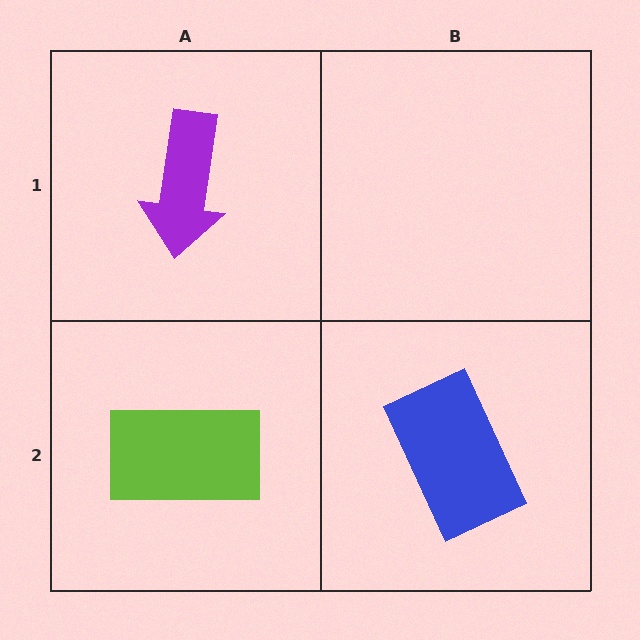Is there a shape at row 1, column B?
No, that cell is empty.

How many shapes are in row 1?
1 shape.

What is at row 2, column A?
A lime rectangle.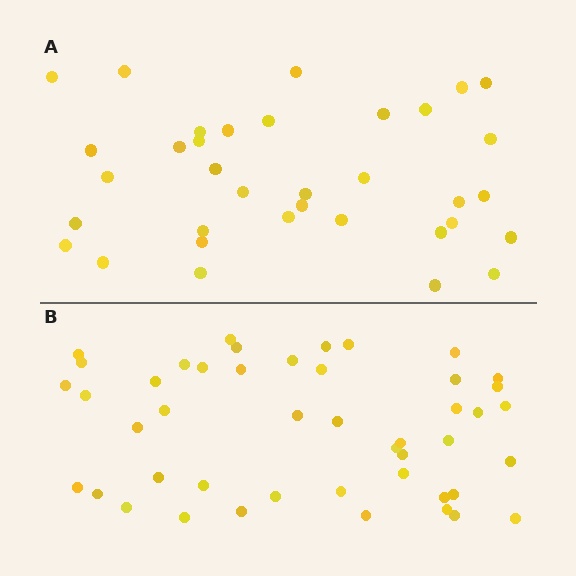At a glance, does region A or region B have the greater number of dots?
Region B (the bottom region) has more dots.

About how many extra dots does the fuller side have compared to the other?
Region B has roughly 12 or so more dots than region A.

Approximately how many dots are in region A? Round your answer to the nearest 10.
About 40 dots. (The exact count is 35, which rounds to 40.)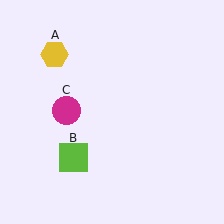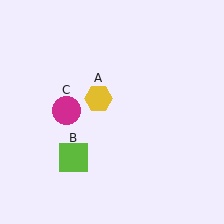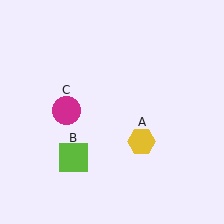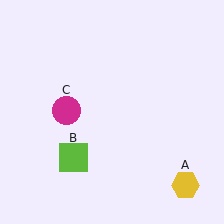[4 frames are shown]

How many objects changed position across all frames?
1 object changed position: yellow hexagon (object A).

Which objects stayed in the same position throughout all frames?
Lime square (object B) and magenta circle (object C) remained stationary.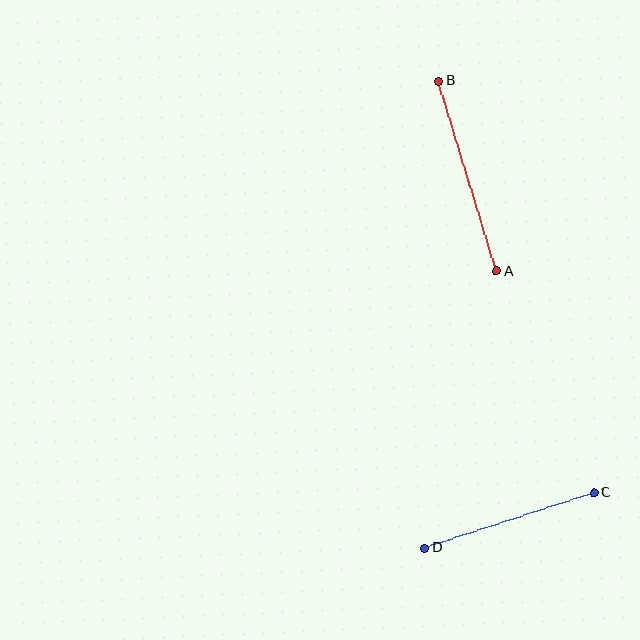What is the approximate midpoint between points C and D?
The midpoint is at approximately (509, 520) pixels.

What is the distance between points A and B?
The distance is approximately 198 pixels.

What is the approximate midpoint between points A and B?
The midpoint is at approximately (468, 176) pixels.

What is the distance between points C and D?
The distance is approximately 178 pixels.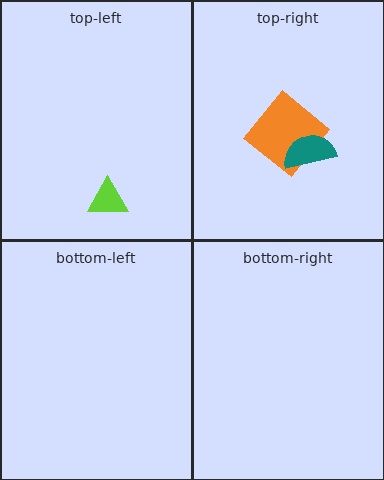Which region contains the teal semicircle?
The top-right region.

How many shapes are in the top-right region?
2.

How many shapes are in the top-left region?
1.